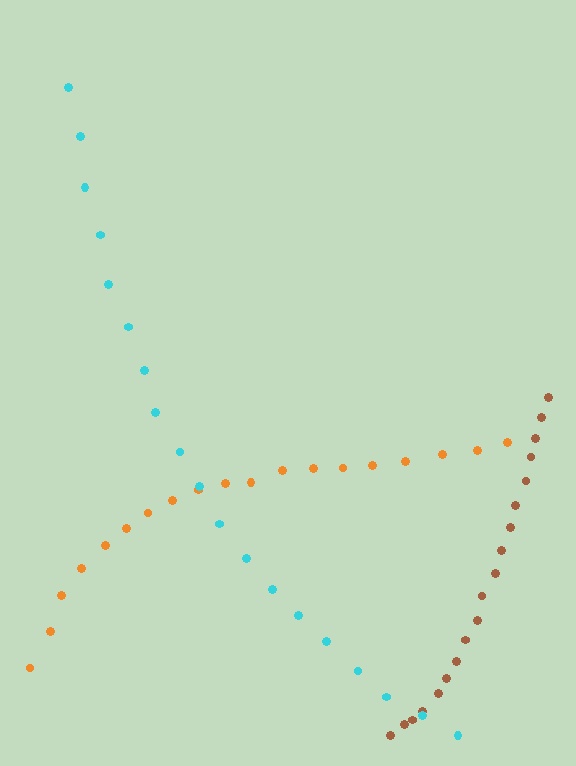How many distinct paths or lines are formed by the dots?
There are 3 distinct paths.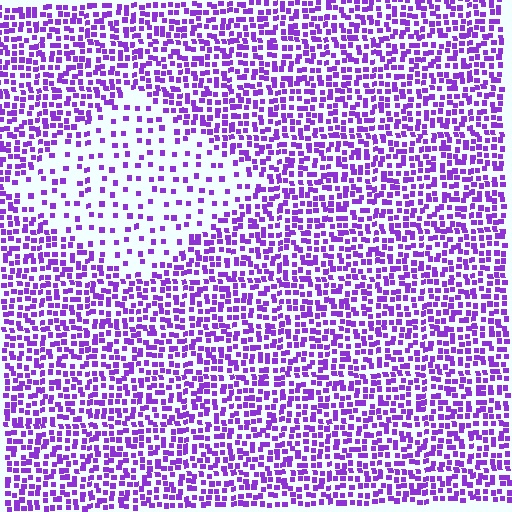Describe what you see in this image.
The image contains small purple elements arranged at two different densities. A diamond-shaped region is visible where the elements are less densely packed than the surrounding area.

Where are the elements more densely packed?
The elements are more densely packed outside the diamond boundary.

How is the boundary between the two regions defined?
The boundary is defined by a change in element density (approximately 2.7x ratio). All elements are the same color, size, and shape.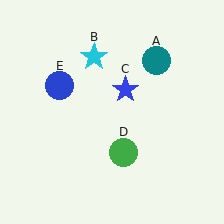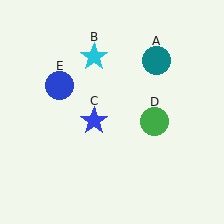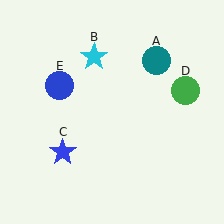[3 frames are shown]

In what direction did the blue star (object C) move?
The blue star (object C) moved down and to the left.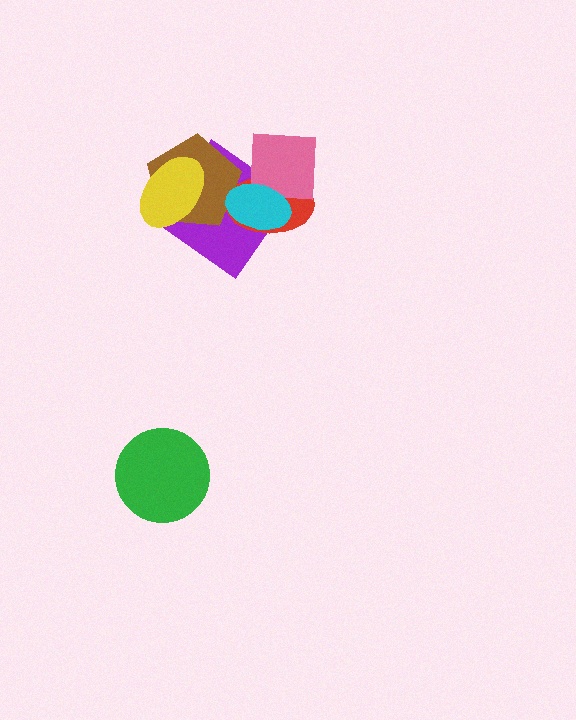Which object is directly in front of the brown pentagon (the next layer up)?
The yellow ellipse is directly in front of the brown pentagon.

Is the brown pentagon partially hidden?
Yes, it is partially covered by another shape.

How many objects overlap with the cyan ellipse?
4 objects overlap with the cyan ellipse.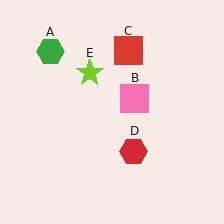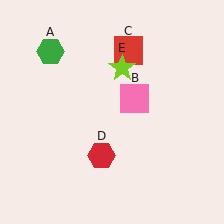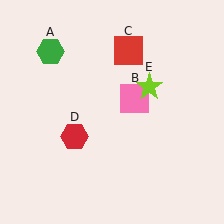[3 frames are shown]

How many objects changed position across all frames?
2 objects changed position: red hexagon (object D), lime star (object E).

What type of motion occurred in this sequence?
The red hexagon (object D), lime star (object E) rotated clockwise around the center of the scene.